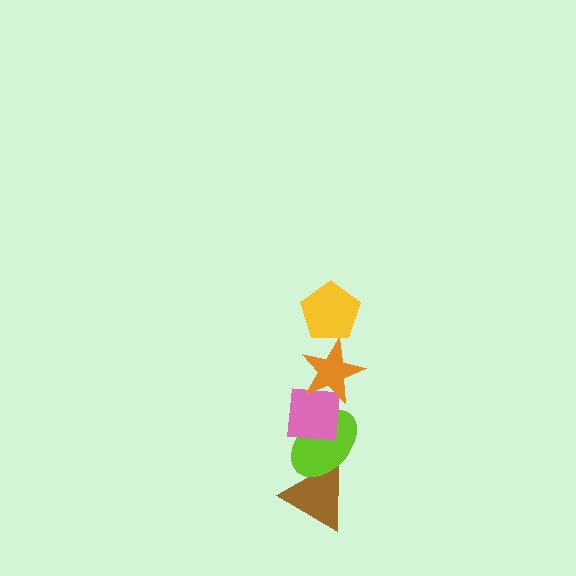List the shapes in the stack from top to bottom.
From top to bottom: the yellow pentagon, the orange star, the pink square, the lime ellipse, the brown triangle.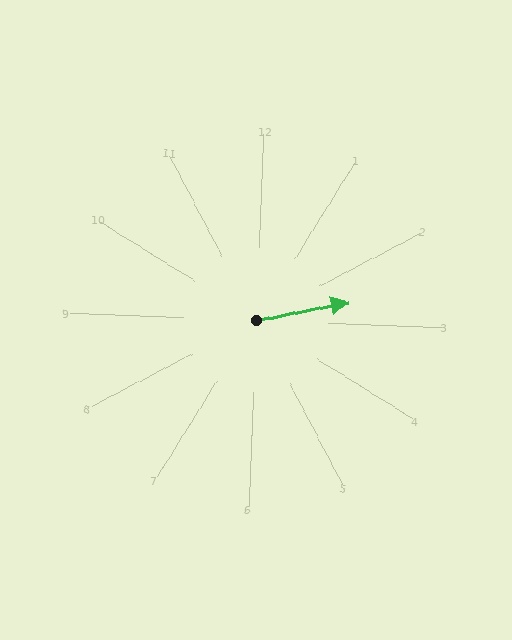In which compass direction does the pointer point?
East.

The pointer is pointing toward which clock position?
Roughly 3 o'clock.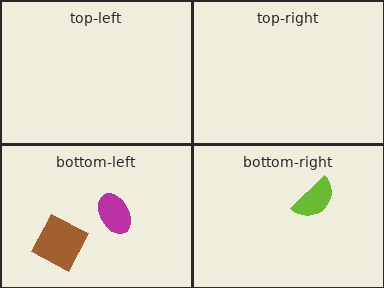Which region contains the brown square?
The bottom-left region.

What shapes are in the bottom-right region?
The lime semicircle.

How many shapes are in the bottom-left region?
2.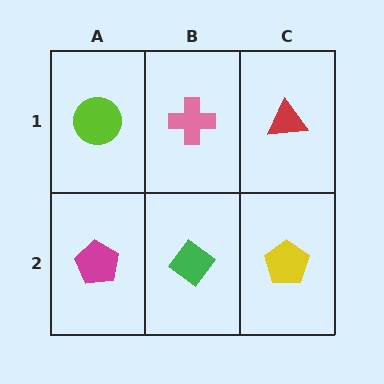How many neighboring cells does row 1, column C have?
2.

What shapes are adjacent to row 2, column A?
A lime circle (row 1, column A), a green diamond (row 2, column B).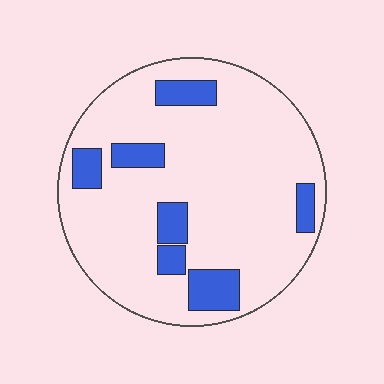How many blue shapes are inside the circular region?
7.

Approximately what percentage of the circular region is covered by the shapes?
Approximately 15%.